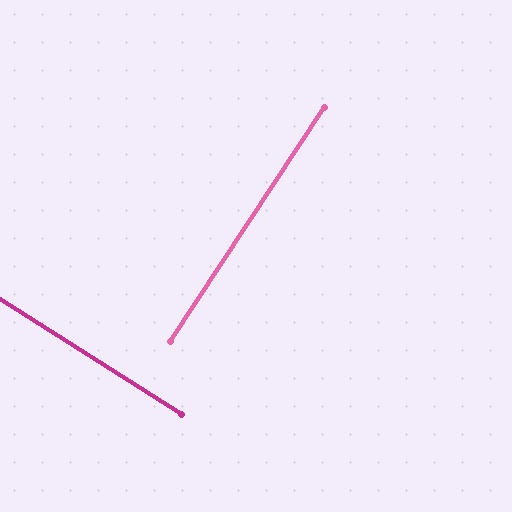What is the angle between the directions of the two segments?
Approximately 89 degrees.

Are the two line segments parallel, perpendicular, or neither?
Perpendicular — they meet at approximately 89°.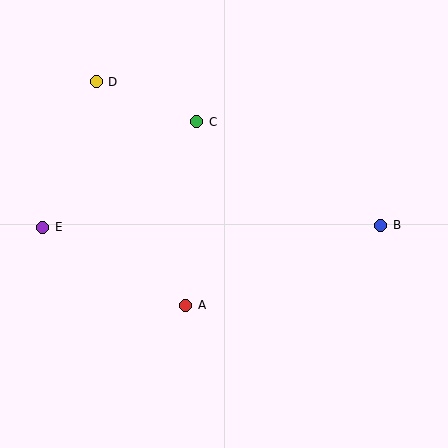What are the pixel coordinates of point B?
Point B is at (381, 226).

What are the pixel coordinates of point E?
Point E is at (43, 227).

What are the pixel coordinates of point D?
Point D is at (96, 82).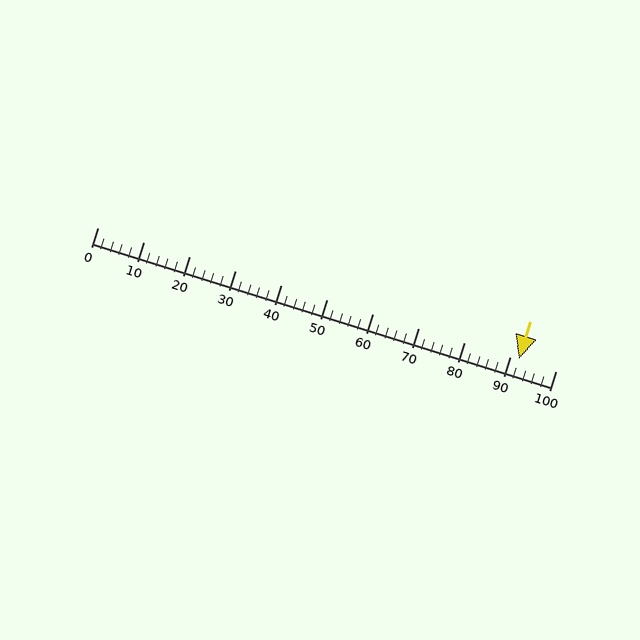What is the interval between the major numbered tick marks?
The major tick marks are spaced 10 units apart.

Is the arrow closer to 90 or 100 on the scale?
The arrow is closer to 90.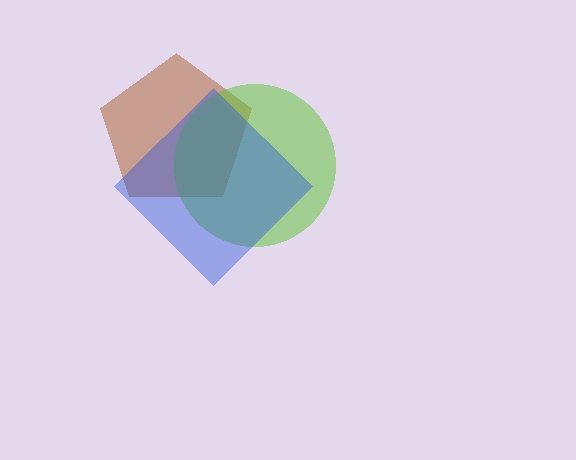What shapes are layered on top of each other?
The layered shapes are: a brown pentagon, a lime circle, a blue diamond.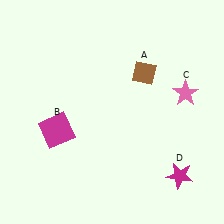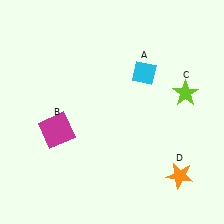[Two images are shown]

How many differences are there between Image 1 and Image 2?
There are 3 differences between the two images.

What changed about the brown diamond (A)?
In Image 1, A is brown. In Image 2, it changed to cyan.